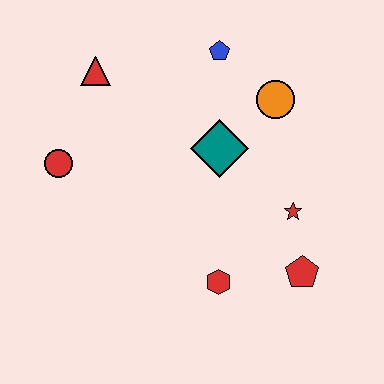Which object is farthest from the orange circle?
The red circle is farthest from the orange circle.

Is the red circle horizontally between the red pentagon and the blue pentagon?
No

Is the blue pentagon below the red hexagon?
No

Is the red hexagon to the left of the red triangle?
No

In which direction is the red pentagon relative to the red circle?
The red pentagon is to the right of the red circle.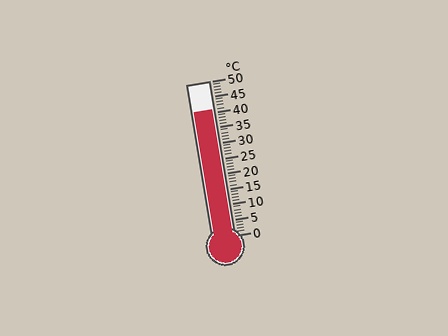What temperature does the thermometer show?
The thermometer shows approximately 41°C.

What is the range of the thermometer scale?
The thermometer scale ranges from 0°C to 50°C.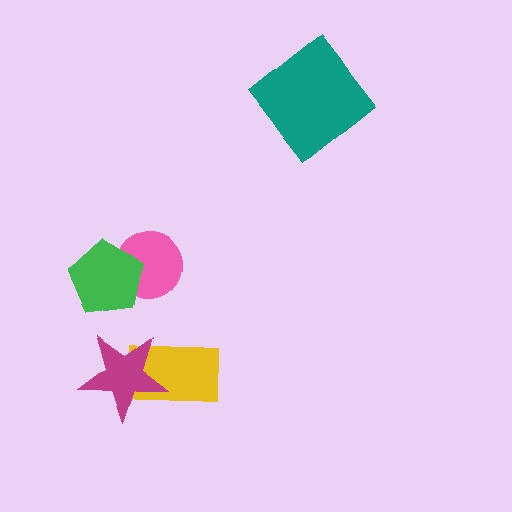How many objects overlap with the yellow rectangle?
1 object overlaps with the yellow rectangle.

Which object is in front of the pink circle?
The green pentagon is in front of the pink circle.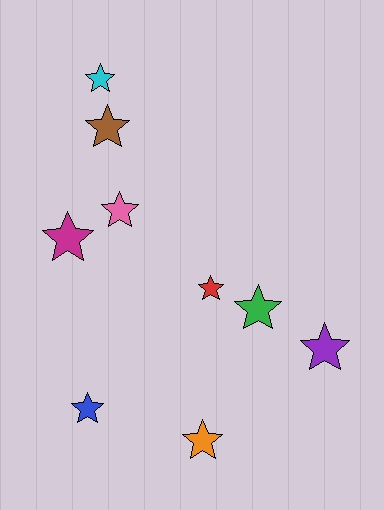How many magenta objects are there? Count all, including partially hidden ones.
There is 1 magenta object.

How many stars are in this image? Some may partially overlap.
There are 9 stars.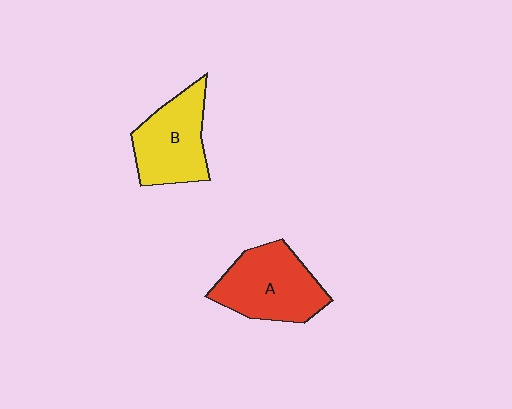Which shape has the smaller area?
Shape B (yellow).